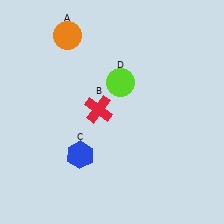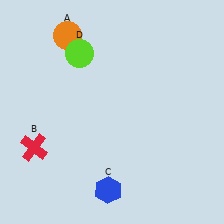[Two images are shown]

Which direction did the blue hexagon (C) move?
The blue hexagon (C) moved down.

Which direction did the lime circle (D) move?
The lime circle (D) moved left.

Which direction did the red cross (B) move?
The red cross (B) moved left.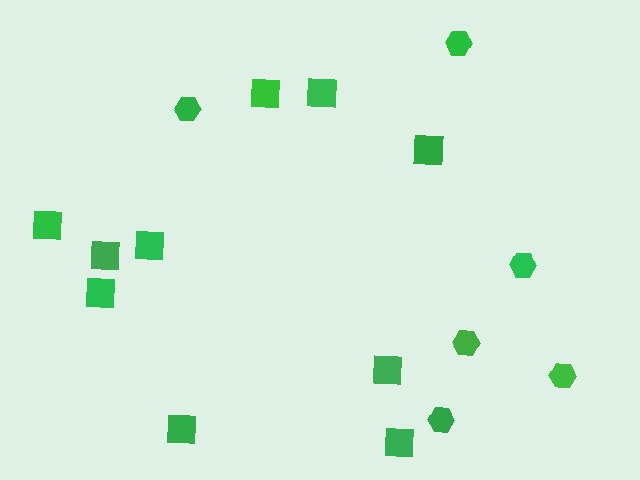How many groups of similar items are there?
There are 2 groups: one group of hexagons (6) and one group of squares (10).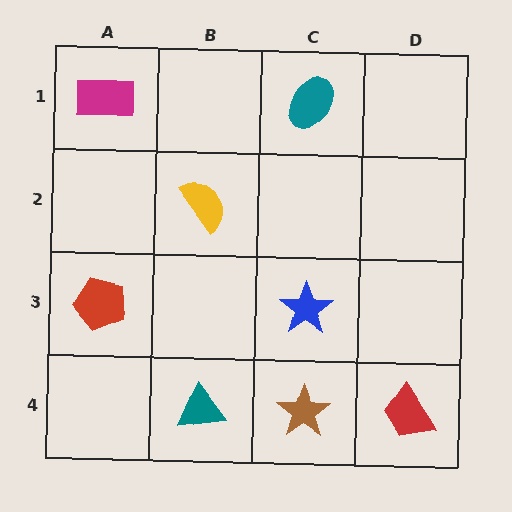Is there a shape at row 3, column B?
No, that cell is empty.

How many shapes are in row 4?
3 shapes.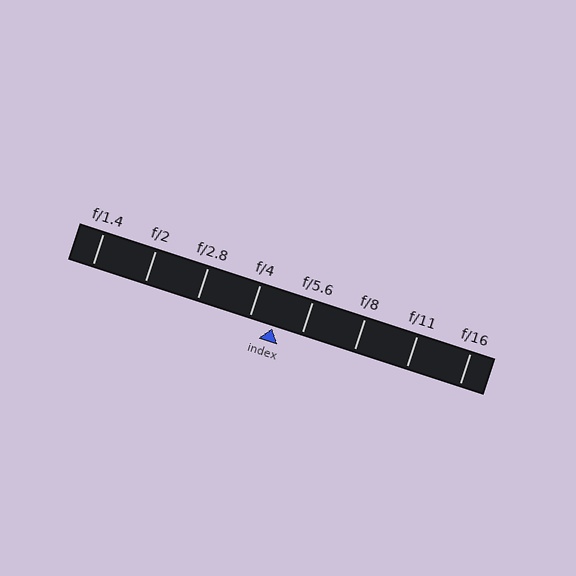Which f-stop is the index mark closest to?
The index mark is closest to f/4.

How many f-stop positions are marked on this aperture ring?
There are 8 f-stop positions marked.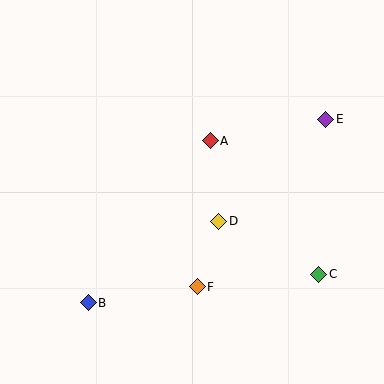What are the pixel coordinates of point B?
Point B is at (88, 302).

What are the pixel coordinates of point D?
Point D is at (219, 221).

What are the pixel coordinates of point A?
Point A is at (210, 141).